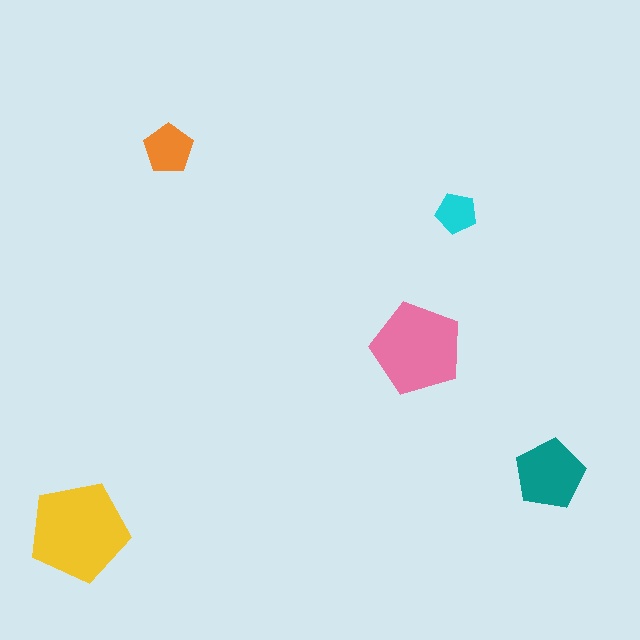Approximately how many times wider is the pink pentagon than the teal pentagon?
About 1.5 times wider.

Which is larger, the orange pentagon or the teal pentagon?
The teal one.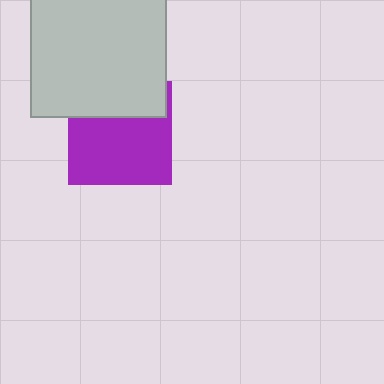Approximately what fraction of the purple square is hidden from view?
Roughly 33% of the purple square is hidden behind the light gray square.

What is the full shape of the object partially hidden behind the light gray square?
The partially hidden object is a purple square.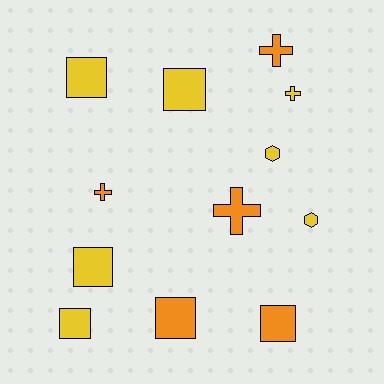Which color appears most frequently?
Yellow, with 7 objects.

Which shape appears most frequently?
Square, with 6 objects.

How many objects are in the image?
There are 12 objects.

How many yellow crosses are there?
There is 1 yellow cross.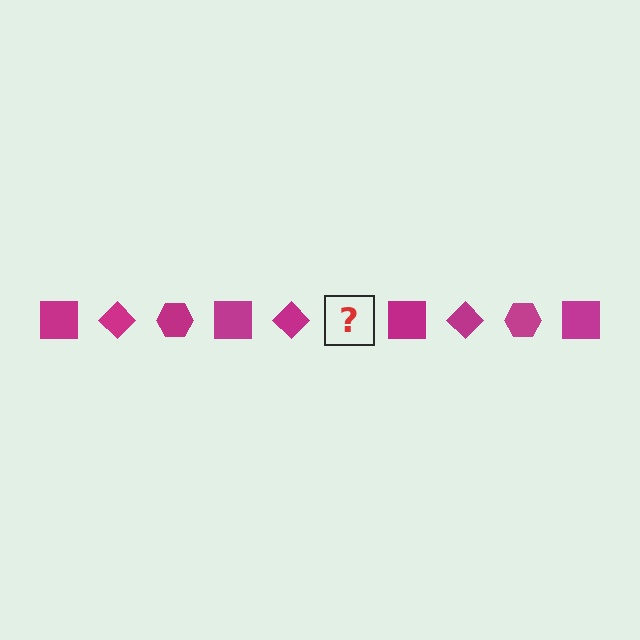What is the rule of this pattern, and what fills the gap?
The rule is that the pattern cycles through square, diamond, hexagon shapes in magenta. The gap should be filled with a magenta hexagon.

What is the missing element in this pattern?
The missing element is a magenta hexagon.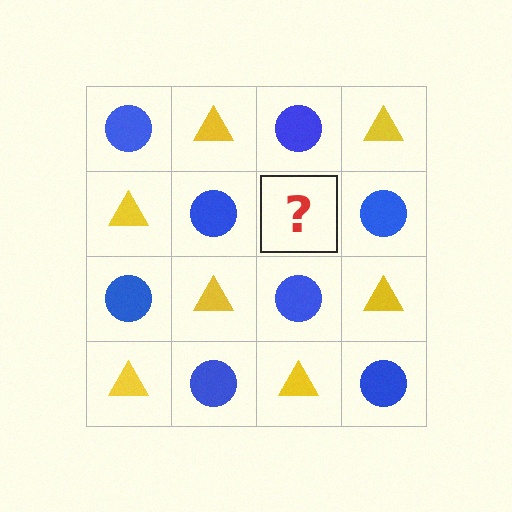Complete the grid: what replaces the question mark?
The question mark should be replaced with a yellow triangle.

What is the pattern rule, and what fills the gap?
The rule is that it alternates blue circle and yellow triangle in a checkerboard pattern. The gap should be filled with a yellow triangle.